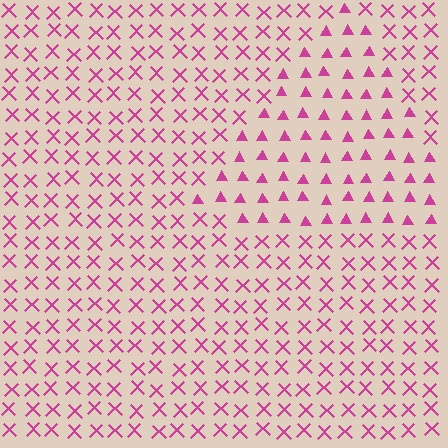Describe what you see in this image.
The image is filled with small magenta elements arranged in a uniform grid. A triangle-shaped region contains triangles, while the surrounding area contains X marks. The boundary is defined purely by the change in element shape.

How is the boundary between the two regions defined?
The boundary is defined by a change in element shape: triangles inside vs. X marks outside. All elements share the same color and spacing.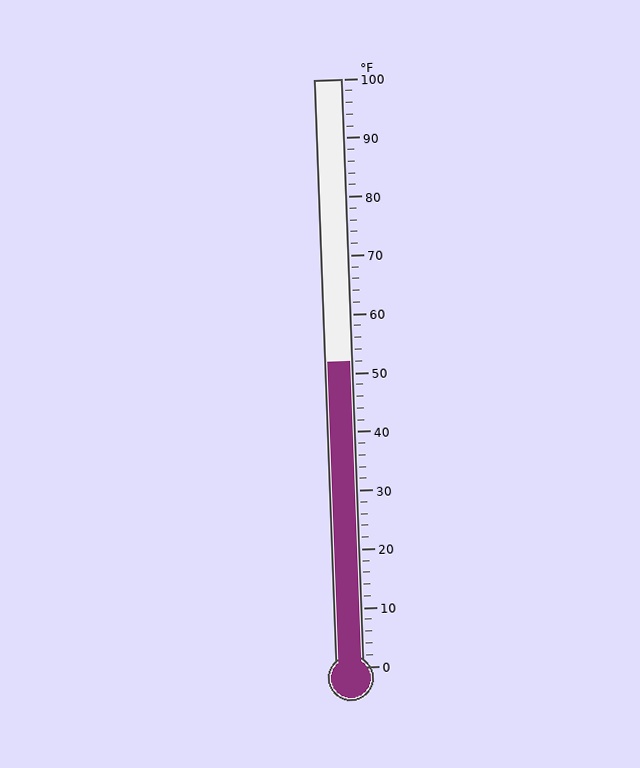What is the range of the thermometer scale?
The thermometer scale ranges from 0°F to 100°F.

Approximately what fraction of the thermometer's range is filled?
The thermometer is filled to approximately 50% of its range.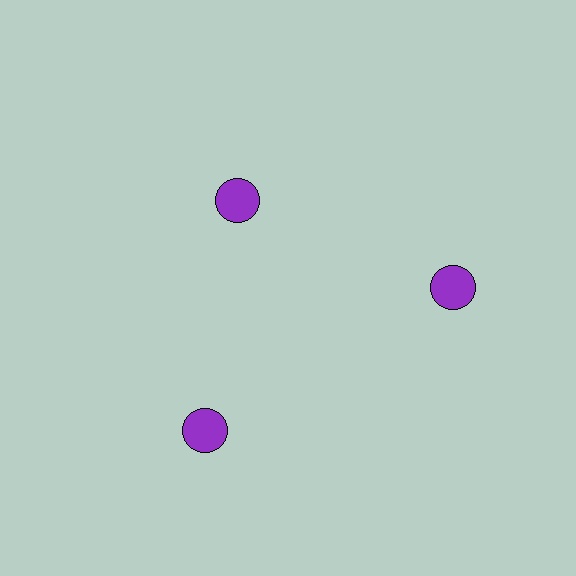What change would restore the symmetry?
The symmetry would be restored by moving it outward, back onto the ring so that all 3 circles sit at equal angles and equal distance from the center.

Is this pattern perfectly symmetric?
No. The 3 purple circles are arranged in a ring, but one element near the 11 o'clock position is pulled inward toward the center, breaking the 3-fold rotational symmetry.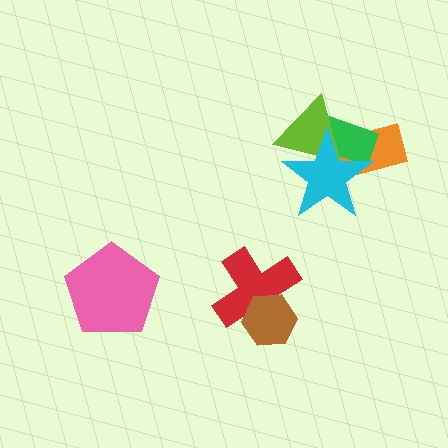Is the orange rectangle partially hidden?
Yes, it is partially covered by another shape.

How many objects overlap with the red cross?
1 object overlaps with the red cross.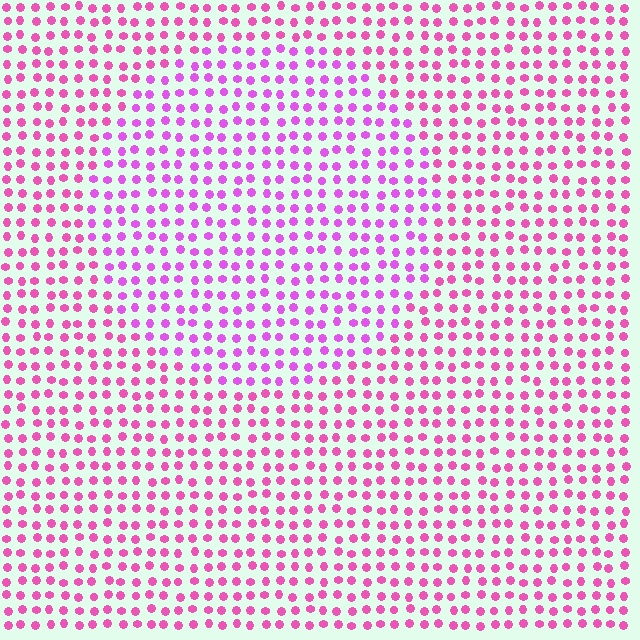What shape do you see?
I see a circle.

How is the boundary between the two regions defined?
The boundary is defined purely by a slight shift in hue (about 26 degrees). Spacing, size, and orientation are identical on both sides.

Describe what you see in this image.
The image is filled with small pink elements in a uniform arrangement. A circle-shaped region is visible where the elements are tinted to a slightly different hue, forming a subtle color boundary.